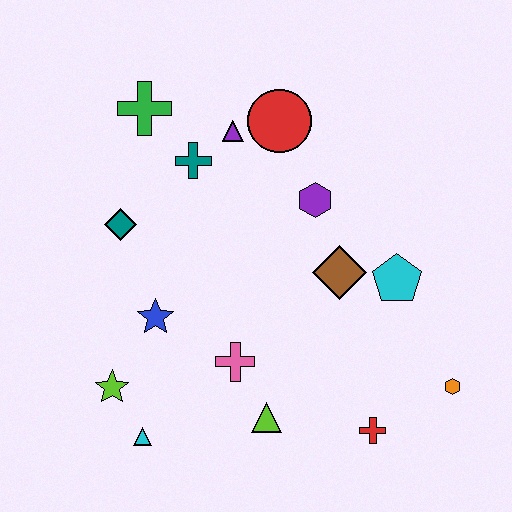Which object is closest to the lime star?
The cyan triangle is closest to the lime star.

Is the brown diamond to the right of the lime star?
Yes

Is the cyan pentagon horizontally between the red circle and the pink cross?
No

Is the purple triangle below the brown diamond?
No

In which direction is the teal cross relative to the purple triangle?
The teal cross is to the left of the purple triangle.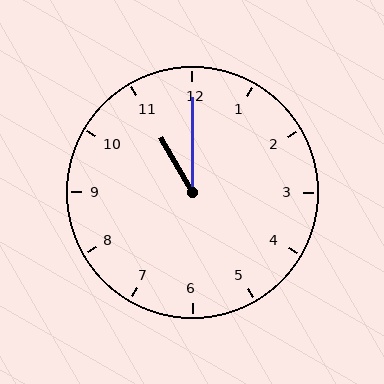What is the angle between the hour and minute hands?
Approximately 30 degrees.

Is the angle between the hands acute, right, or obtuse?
It is acute.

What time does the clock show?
11:00.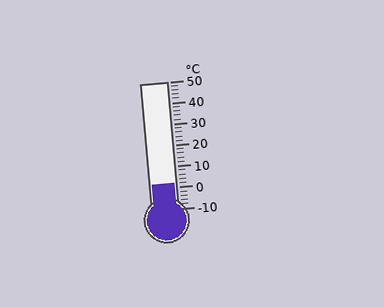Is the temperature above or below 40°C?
The temperature is below 40°C.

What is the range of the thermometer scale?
The thermometer scale ranges from -10°C to 50°C.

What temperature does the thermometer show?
The thermometer shows approximately 2°C.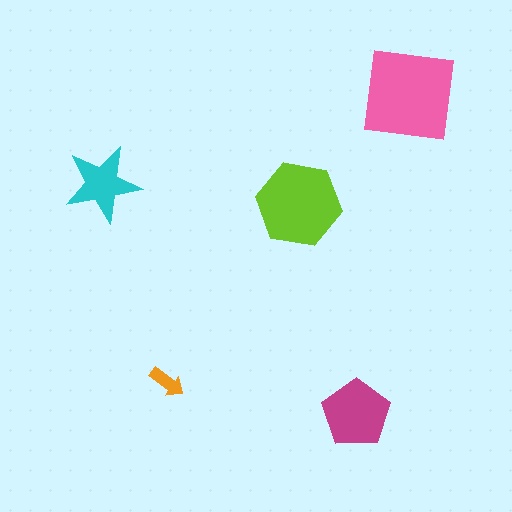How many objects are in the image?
There are 5 objects in the image.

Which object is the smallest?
The orange arrow.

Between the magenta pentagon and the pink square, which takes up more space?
The pink square.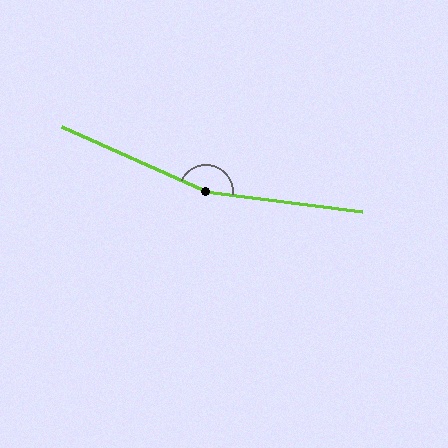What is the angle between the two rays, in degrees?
Approximately 163 degrees.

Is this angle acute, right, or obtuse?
It is obtuse.